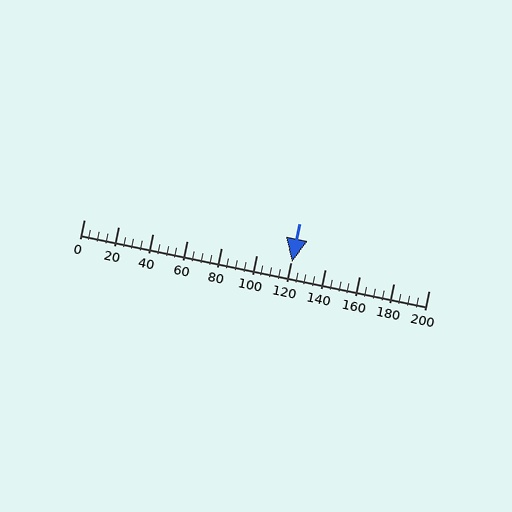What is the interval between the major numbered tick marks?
The major tick marks are spaced 20 units apart.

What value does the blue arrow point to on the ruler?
The blue arrow points to approximately 121.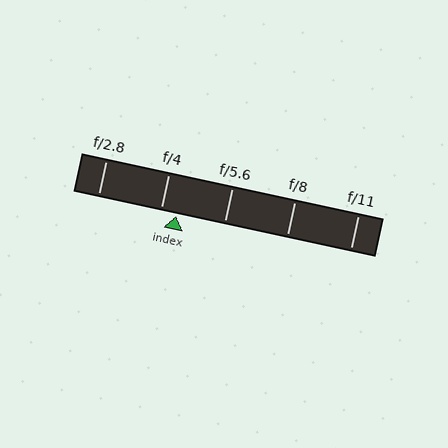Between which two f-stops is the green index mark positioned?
The index mark is between f/4 and f/5.6.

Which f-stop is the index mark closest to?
The index mark is closest to f/4.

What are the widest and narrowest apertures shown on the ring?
The widest aperture shown is f/2.8 and the narrowest is f/11.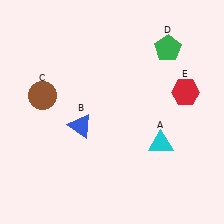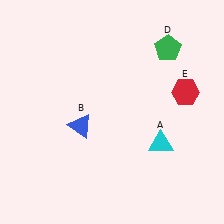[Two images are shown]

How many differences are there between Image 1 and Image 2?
There is 1 difference between the two images.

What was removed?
The brown circle (C) was removed in Image 2.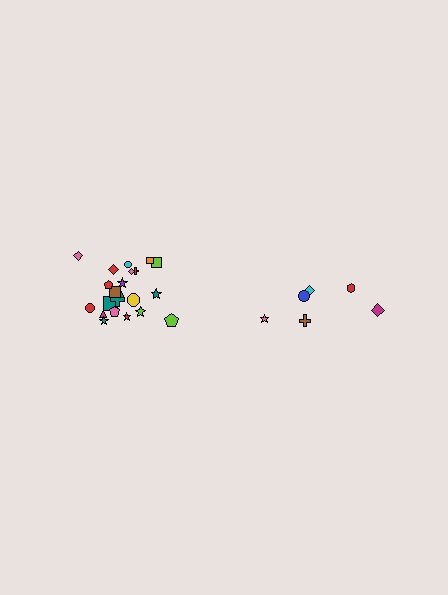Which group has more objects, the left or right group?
The left group.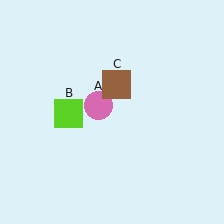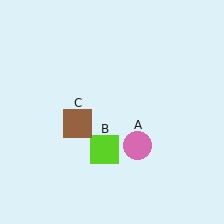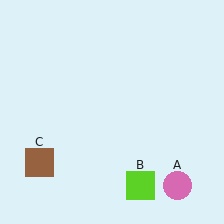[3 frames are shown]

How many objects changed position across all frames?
3 objects changed position: pink circle (object A), lime square (object B), brown square (object C).